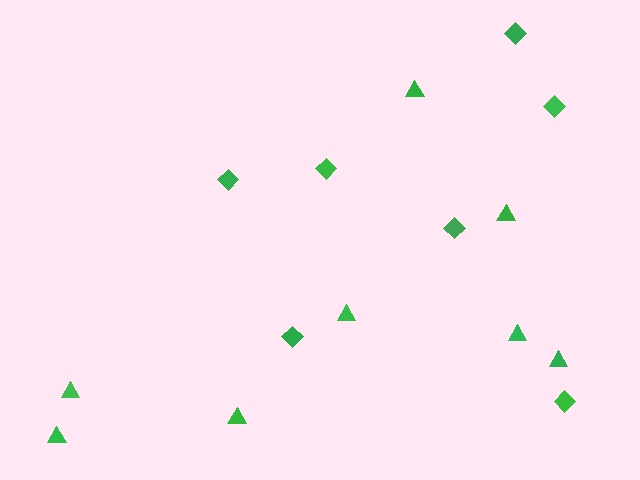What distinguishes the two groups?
There are 2 groups: one group of diamonds (7) and one group of triangles (8).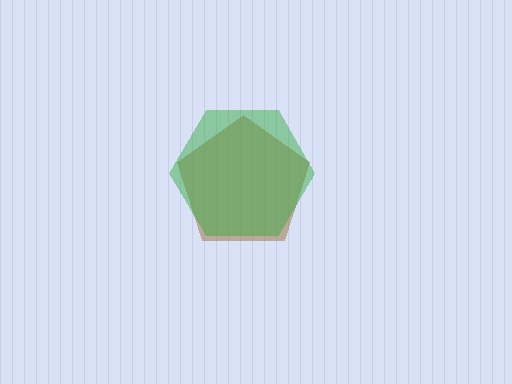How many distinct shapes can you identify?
There are 2 distinct shapes: a brown pentagon, a green hexagon.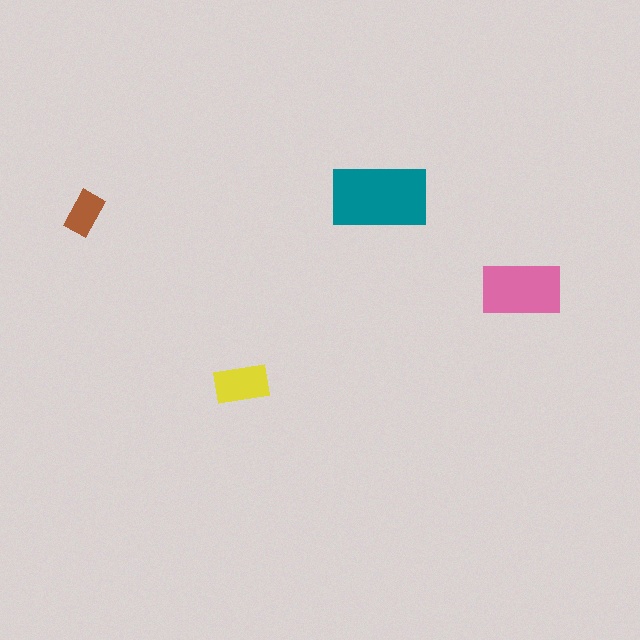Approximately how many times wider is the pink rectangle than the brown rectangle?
About 2 times wider.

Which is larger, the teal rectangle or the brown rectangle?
The teal one.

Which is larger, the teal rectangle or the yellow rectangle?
The teal one.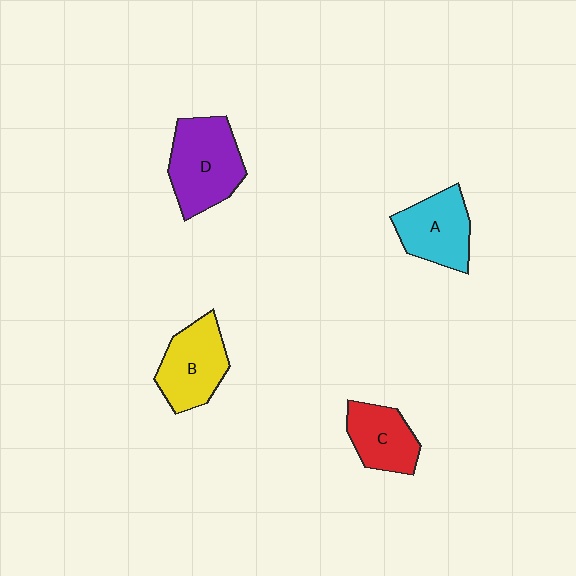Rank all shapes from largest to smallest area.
From largest to smallest: D (purple), B (yellow), A (cyan), C (red).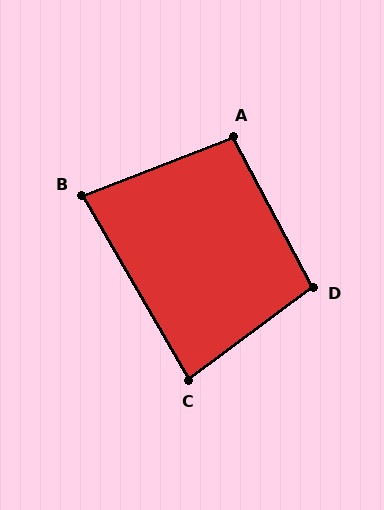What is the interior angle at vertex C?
Approximately 83 degrees (acute).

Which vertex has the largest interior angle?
D, at approximately 99 degrees.